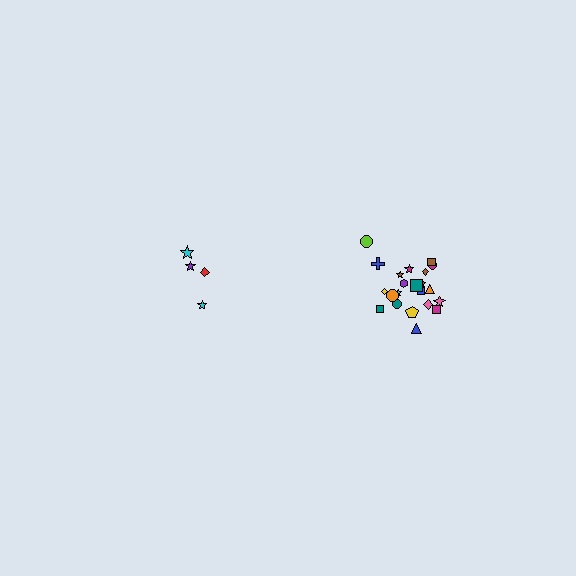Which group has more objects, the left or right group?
The right group.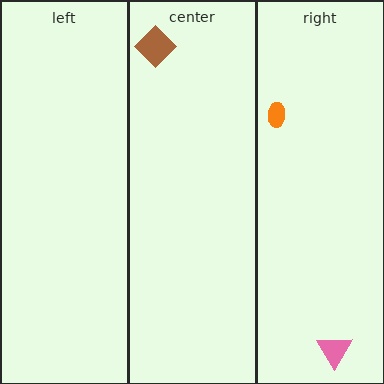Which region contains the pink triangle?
The right region.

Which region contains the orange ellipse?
The right region.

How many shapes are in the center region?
1.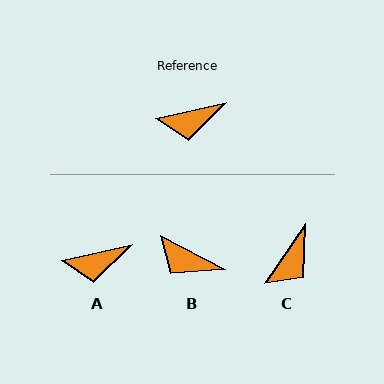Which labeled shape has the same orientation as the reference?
A.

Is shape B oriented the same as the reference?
No, it is off by about 40 degrees.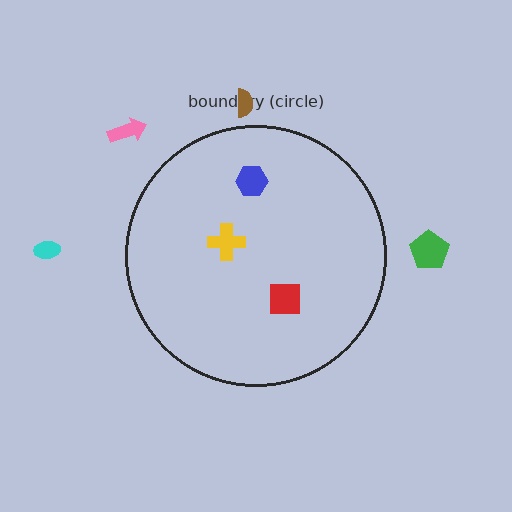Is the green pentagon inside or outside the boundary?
Outside.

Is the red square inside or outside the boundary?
Inside.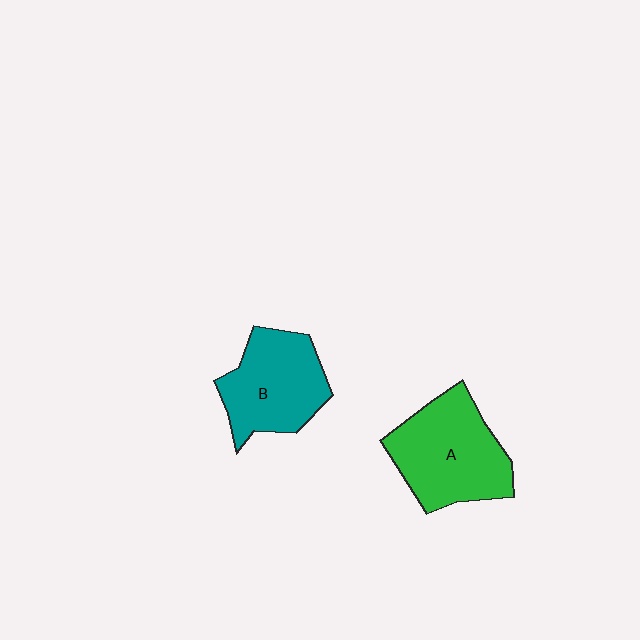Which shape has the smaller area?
Shape B (teal).